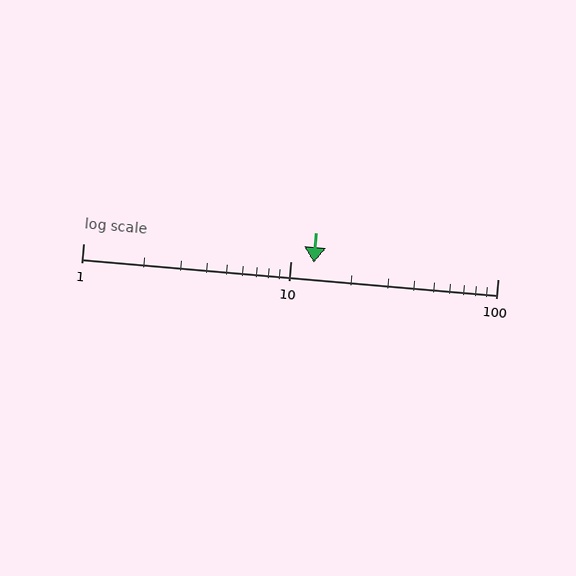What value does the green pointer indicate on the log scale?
The pointer indicates approximately 13.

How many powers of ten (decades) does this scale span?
The scale spans 2 decades, from 1 to 100.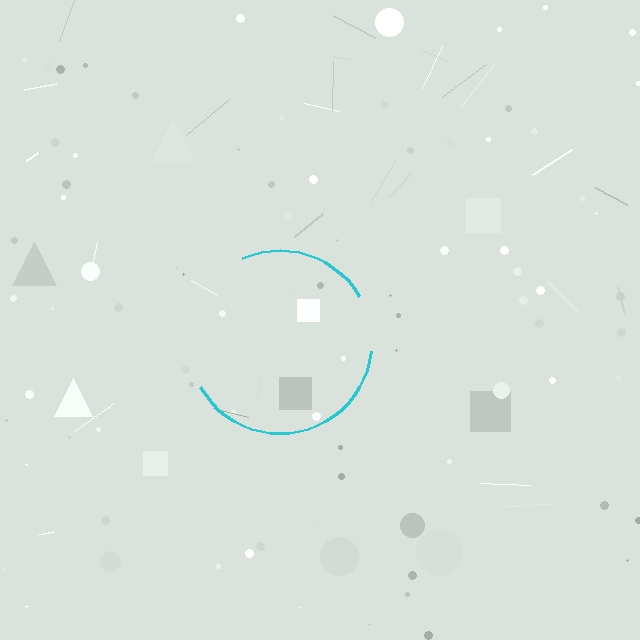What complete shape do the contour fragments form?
The contour fragments form a circle.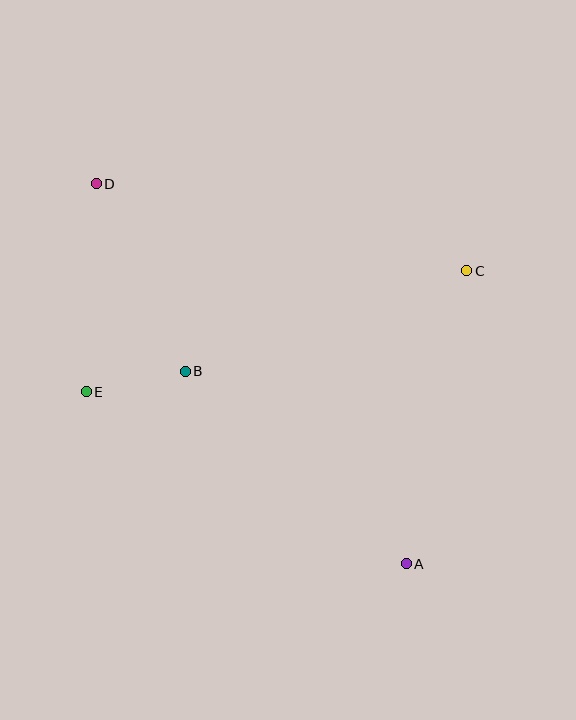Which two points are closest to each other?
Points B and E are closest to each other.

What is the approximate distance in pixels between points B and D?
The distance between B and D is approximately 208 pixels.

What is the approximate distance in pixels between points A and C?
The distance between A and C is approximately 299 pixels.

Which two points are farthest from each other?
Points A and D are farthest from each other.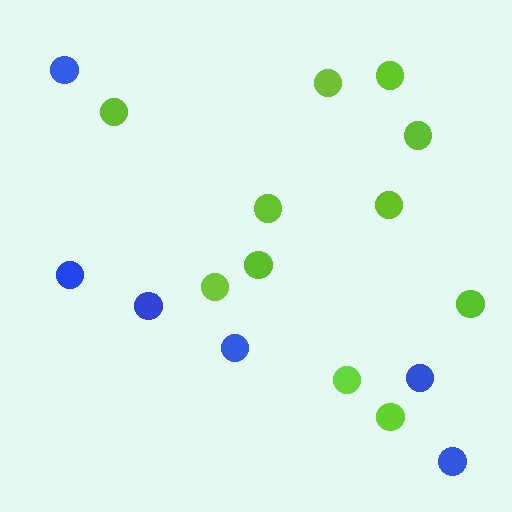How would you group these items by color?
There are 2 groups: one group of lime circles (11) and one group of blue circles (6).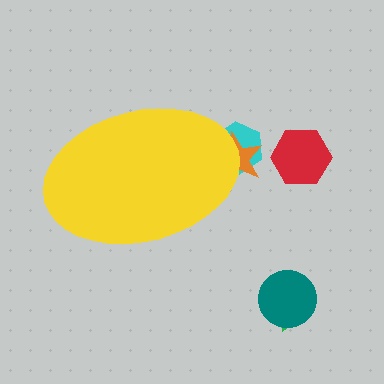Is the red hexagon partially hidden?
No, the red hexagon is fully visible.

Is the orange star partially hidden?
Yes, the orange star is partially hidden behind the yellow ellipse.